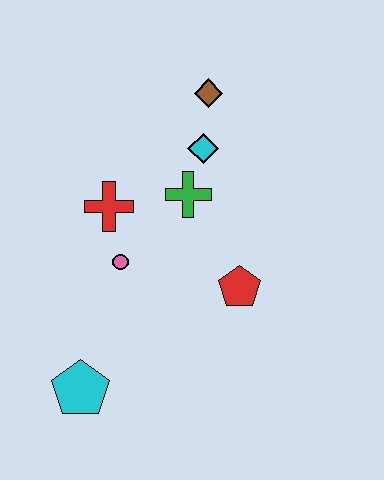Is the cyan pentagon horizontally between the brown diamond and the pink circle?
No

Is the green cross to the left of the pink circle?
No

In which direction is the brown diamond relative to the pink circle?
The brown diamond is above the pink circle.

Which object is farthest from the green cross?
The cyan pentagon is farthest from the green cross.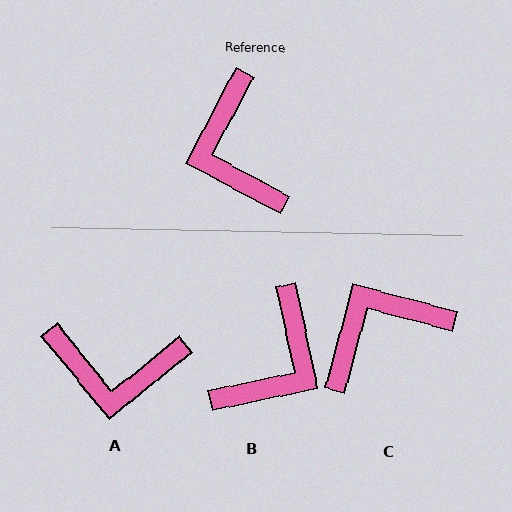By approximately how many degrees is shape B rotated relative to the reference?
Approximately 130 degrees counter-clockwise.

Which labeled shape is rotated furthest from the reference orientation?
B, about 130 degrees away.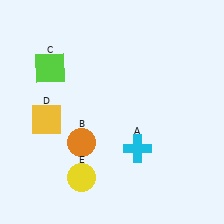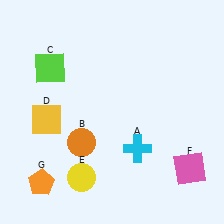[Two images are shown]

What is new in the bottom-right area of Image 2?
A pink square (F) was added in the bottom-right area of Image 2.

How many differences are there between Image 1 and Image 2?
There are 2 differences between the two images.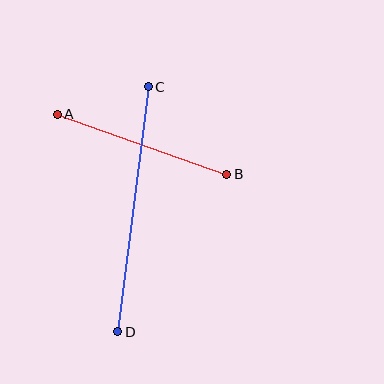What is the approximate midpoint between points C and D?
The midpoint is at approximately (133, 209) pixels.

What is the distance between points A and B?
The distance is approximately 180 pixels.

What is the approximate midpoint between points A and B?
The midpoint is at approximately (142, 144) pixels.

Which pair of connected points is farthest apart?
Points C and D are farthest apart.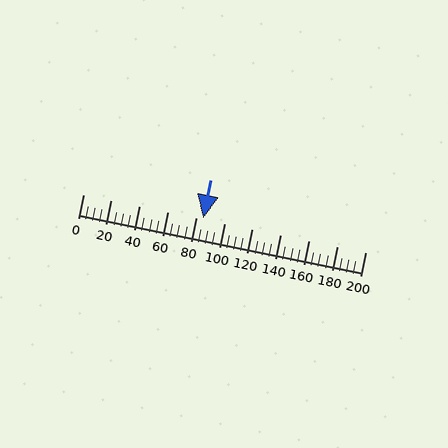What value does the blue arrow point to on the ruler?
The blue arrow points to approximately 85.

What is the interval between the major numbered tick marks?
The major tick marks are spaced 20 units apart.